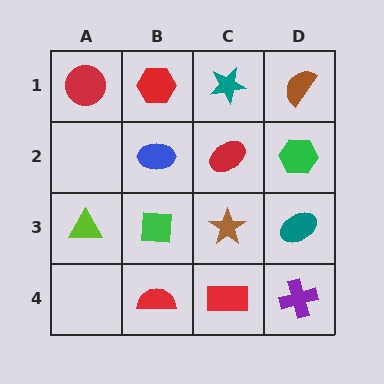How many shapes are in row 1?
4 shapes.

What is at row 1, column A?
A red circle.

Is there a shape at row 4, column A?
No, that cell is empty.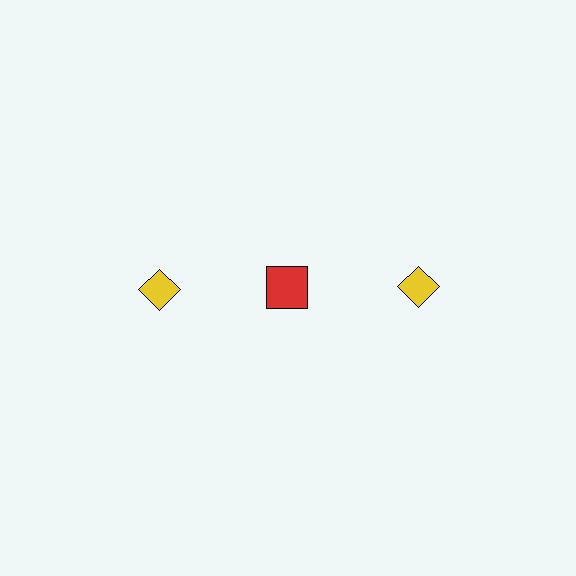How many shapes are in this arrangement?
There are 3 shapes arranged in a grid pattern.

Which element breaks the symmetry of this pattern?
The red square in the top row, second from left column breaks the symmetry. All other shapes are yellow diamonds.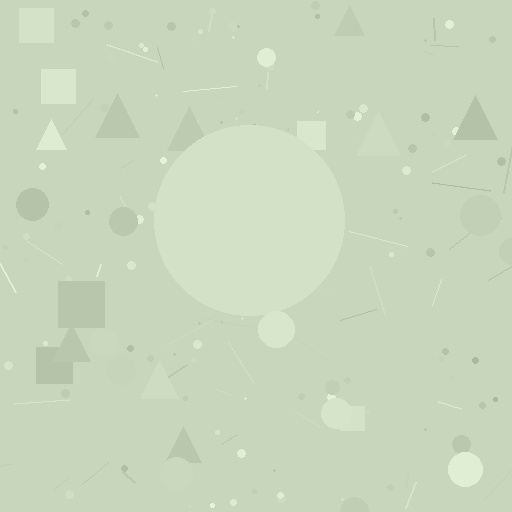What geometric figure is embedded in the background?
A circle is embedded in the background.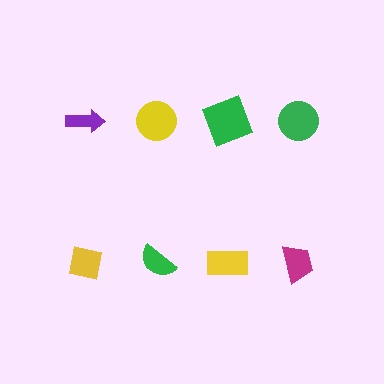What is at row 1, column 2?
A yellow circle.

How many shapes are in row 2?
4 shapes.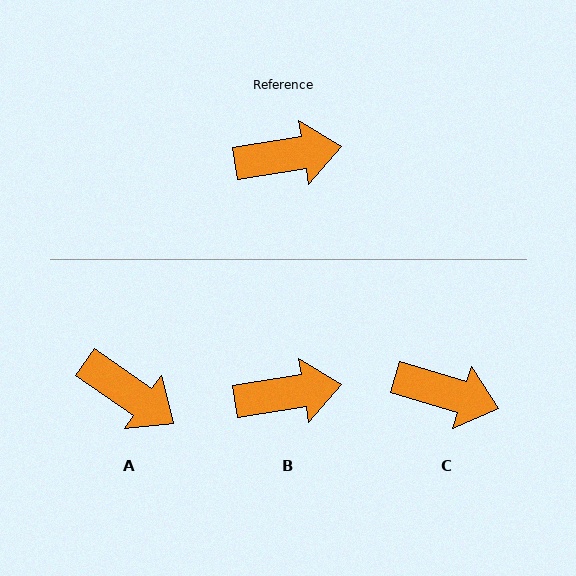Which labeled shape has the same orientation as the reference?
B.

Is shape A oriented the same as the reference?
No, it is off by about 44 degrees.